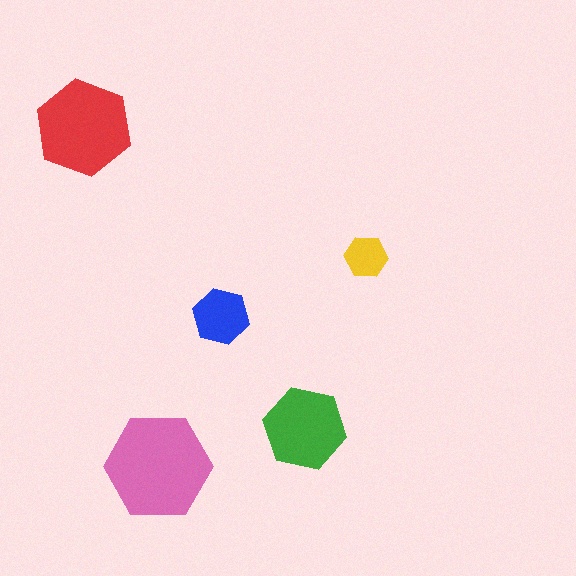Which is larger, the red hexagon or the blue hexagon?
The red one.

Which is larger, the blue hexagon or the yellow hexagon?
The blue one.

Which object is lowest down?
The pink hexagon is bottommost.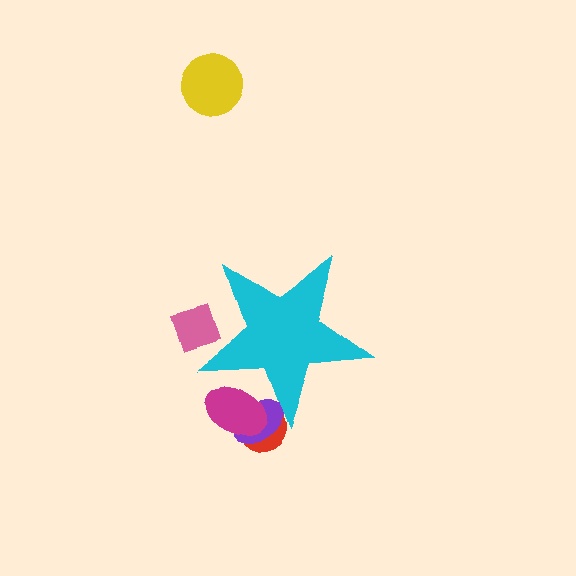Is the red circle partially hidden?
Yes, the red circle is partially hidden behind the cyan star.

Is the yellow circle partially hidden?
No, the yellow circle is fully visible.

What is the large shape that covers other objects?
A cyan star.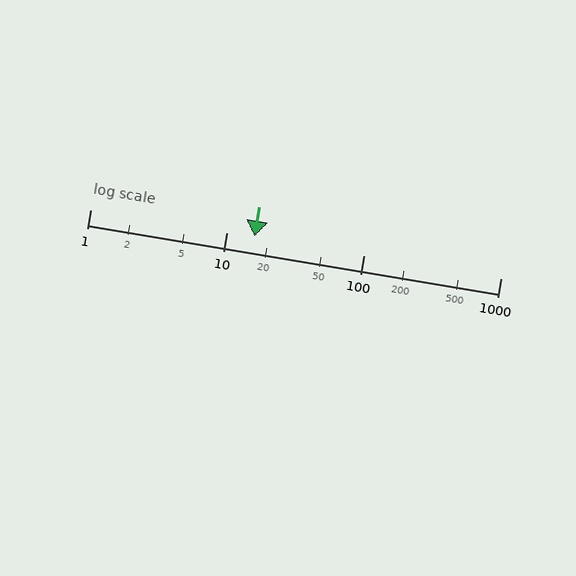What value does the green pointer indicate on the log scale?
The pointer indicates approximately 16.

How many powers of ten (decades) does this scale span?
The scale spans 3 decades, from 1 to 1000.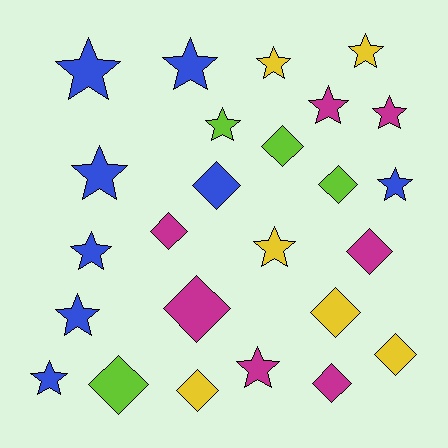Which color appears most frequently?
Blue, with 8 objects.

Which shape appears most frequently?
Star, with 14 objects.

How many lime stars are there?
There is 1 lime star.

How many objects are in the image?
There are 25 objects.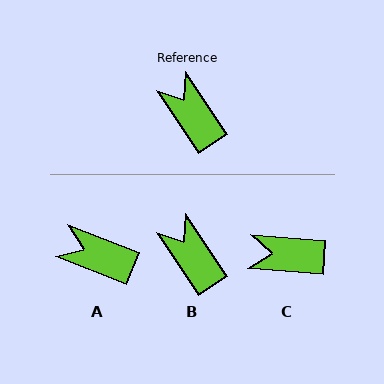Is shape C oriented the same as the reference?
No, it is off by about 52 degrees.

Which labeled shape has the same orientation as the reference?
B.